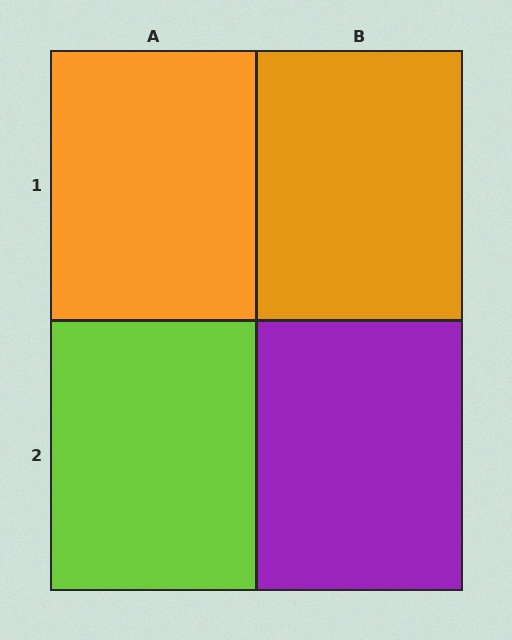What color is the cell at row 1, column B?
Orange.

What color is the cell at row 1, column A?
Orange.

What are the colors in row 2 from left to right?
Lime, purple.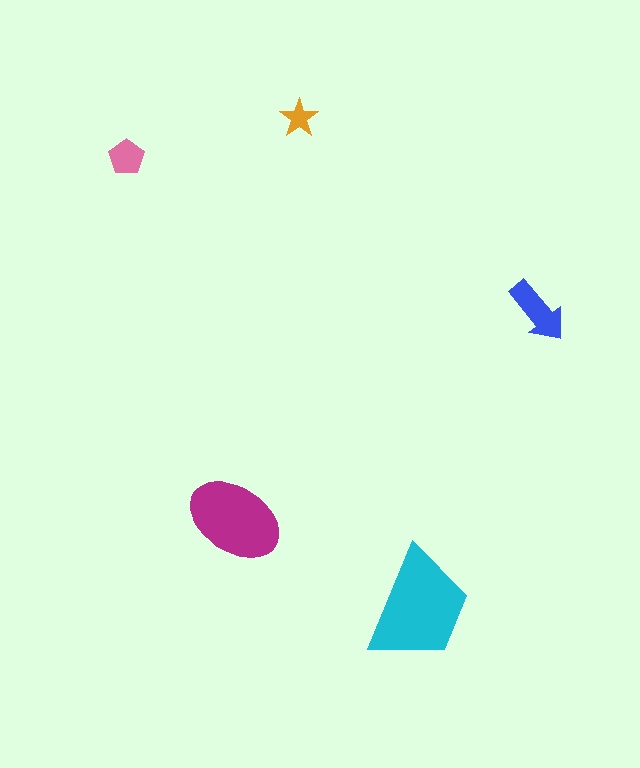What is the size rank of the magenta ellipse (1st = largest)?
2nd.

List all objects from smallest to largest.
The orange star, the pink pentagon, the blue arrow, the magenta ellipse, the cyan trapezoid.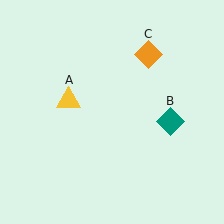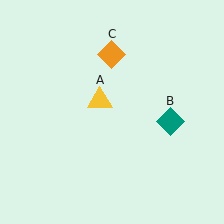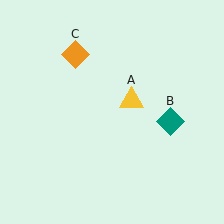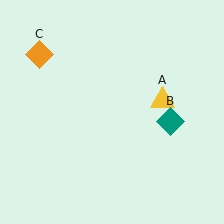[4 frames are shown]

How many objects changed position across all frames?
2 objects changed position: yellow triangle (object A), orange diamond (object C).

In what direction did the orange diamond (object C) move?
The orange diamond (object C) moved left.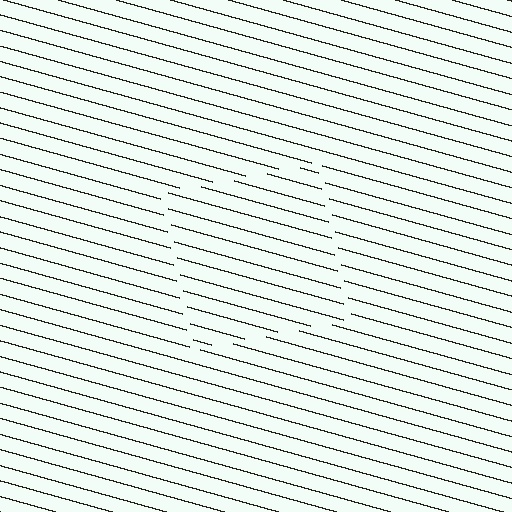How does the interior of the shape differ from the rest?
The interior of the shape contains the same grating, shifted by half a period — the contour is defined by the phase discontinuity where line-ends from the inner and outer gratings abut.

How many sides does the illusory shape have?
4 sides — the line-ends trace a square.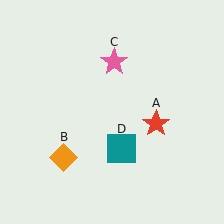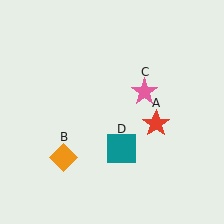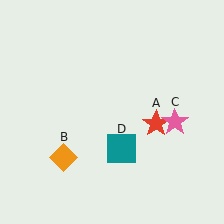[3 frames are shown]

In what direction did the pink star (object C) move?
The pink star (object C) moved down and to the right.